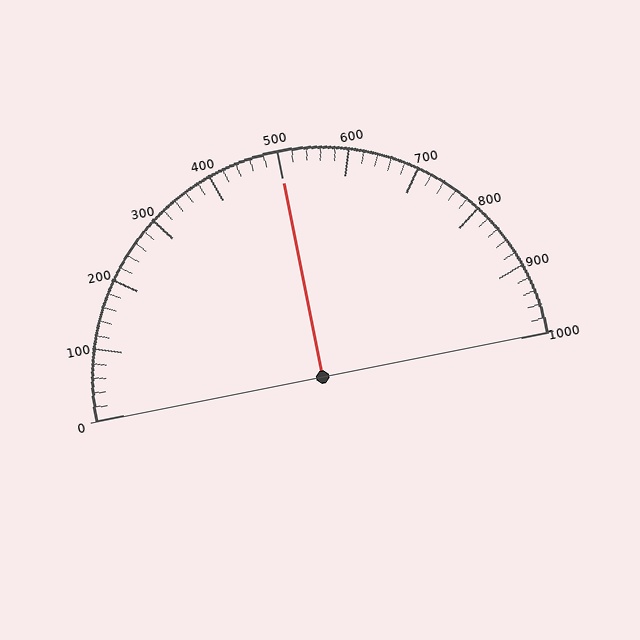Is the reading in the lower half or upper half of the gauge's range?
The reading is in the upper half of the range (0 to 1000).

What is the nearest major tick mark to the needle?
The nearest major tick mark is 500.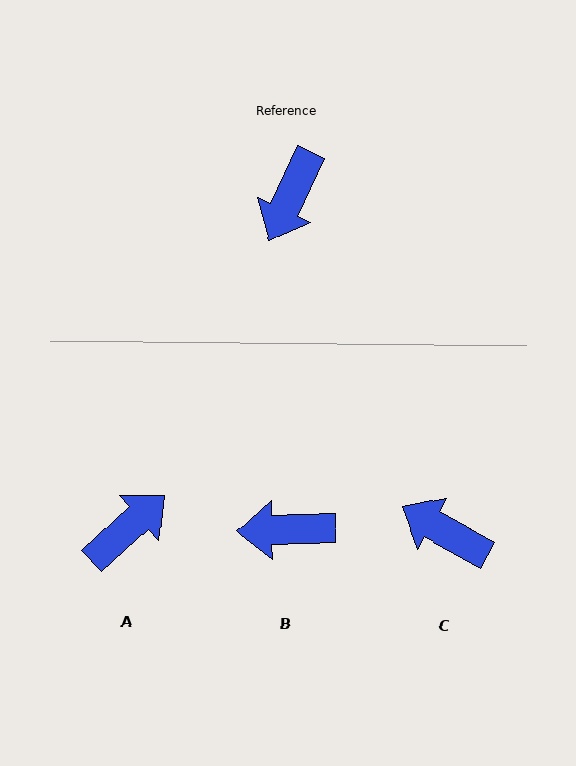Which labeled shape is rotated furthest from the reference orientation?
A, about 158 degrees away.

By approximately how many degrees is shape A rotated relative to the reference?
Approximately 158 degrees counter-clockwise.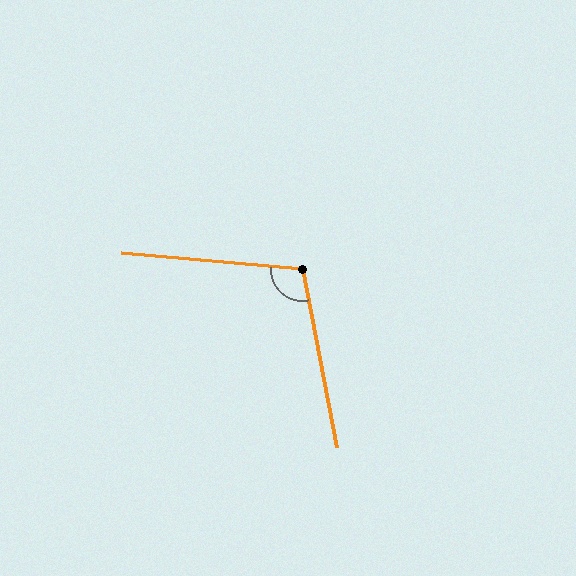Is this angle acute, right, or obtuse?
It is obtuse.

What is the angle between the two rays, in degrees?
Approximately 106 degrees.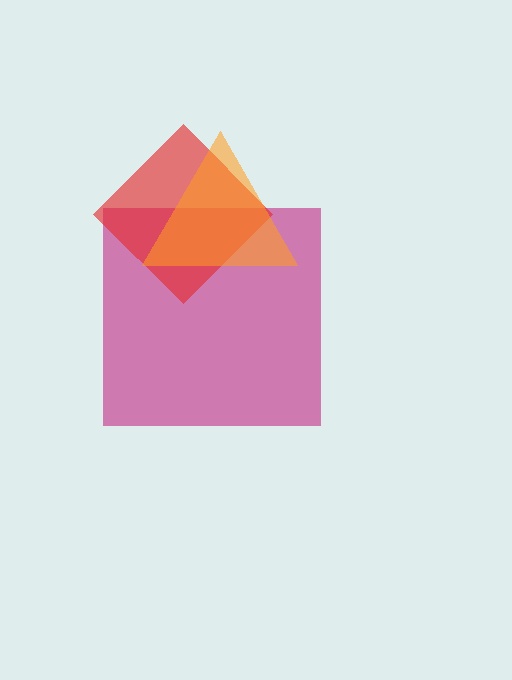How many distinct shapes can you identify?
There are 3 distinct shapes: a magenta square, a red diamond, an orange triangle.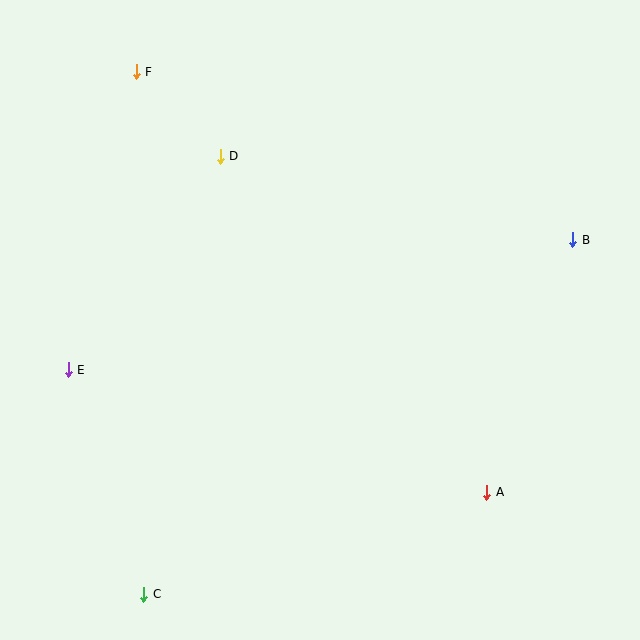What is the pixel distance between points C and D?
The distance between C and D is 445 pixels.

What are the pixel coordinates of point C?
Point C is at (144, 594).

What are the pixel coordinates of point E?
Point E is at (68, 370).